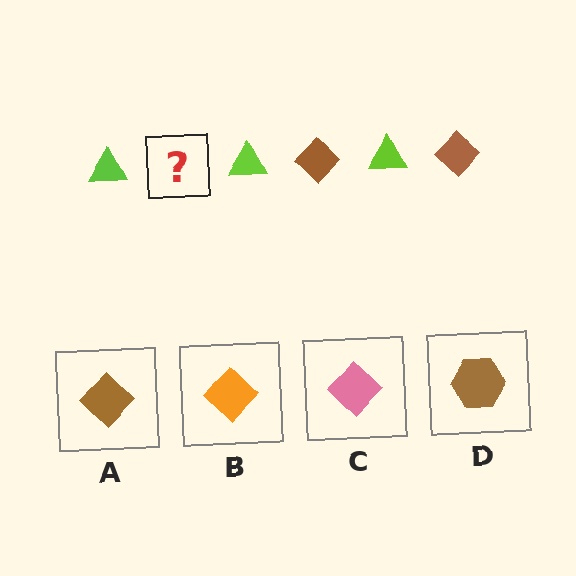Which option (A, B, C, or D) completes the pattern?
A.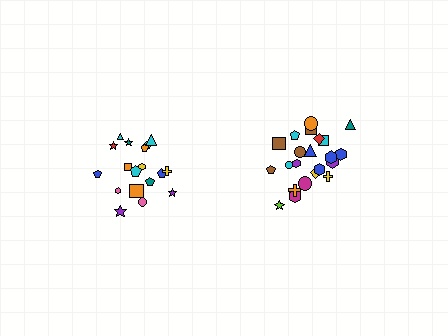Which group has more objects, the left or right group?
The right group.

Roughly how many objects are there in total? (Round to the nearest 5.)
Roughly 40 objects in total.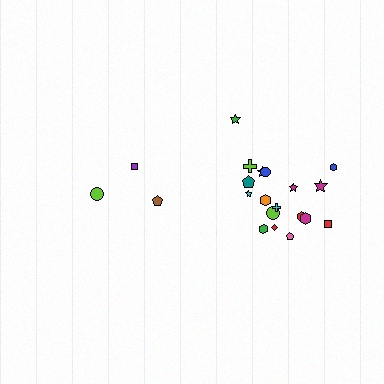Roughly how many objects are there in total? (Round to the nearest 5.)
Roughly 20 objects in total.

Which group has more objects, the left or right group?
The right group.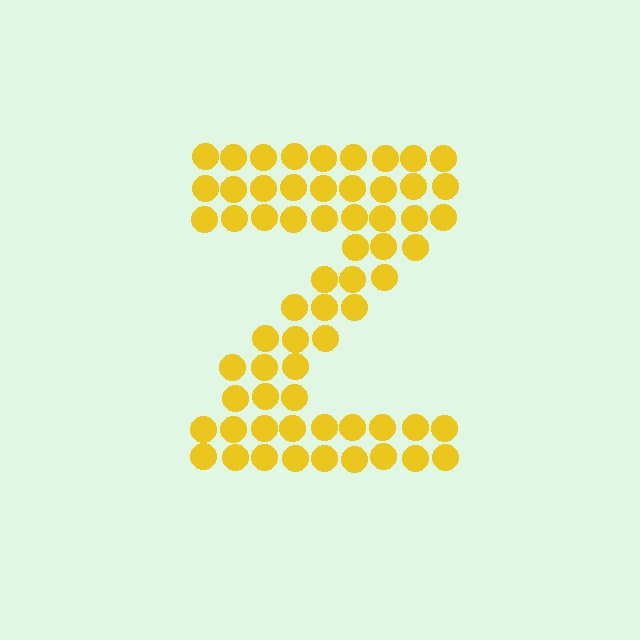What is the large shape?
The large shape is the letter Z.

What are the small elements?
The small elements are circles.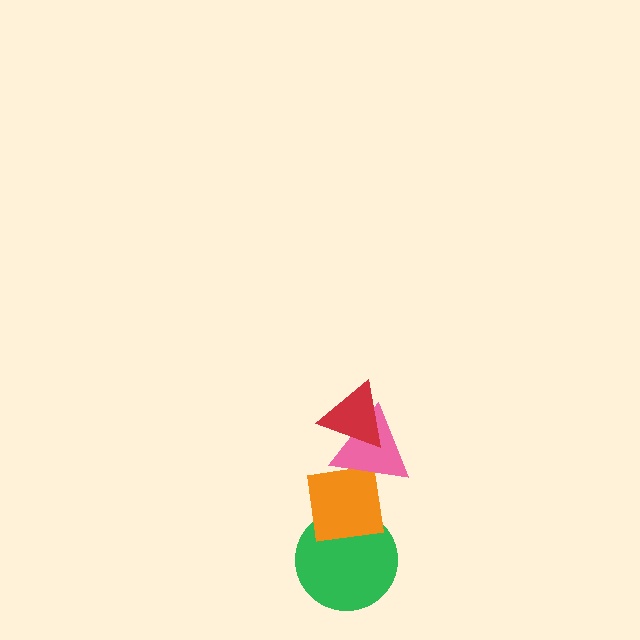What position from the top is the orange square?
The orange square is 3rd from the top.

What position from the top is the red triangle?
The red triangle is 1st from the top.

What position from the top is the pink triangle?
The pink triangle is 2nd from the top.